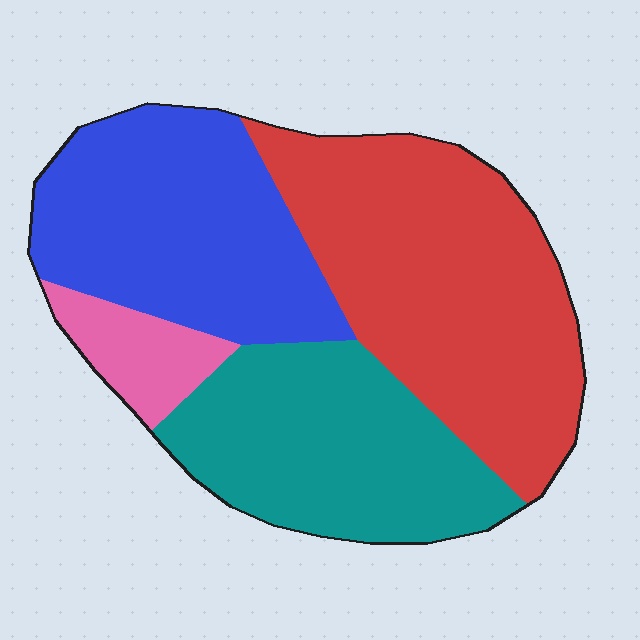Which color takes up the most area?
Red, at roughly 40%.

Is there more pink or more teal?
Teal.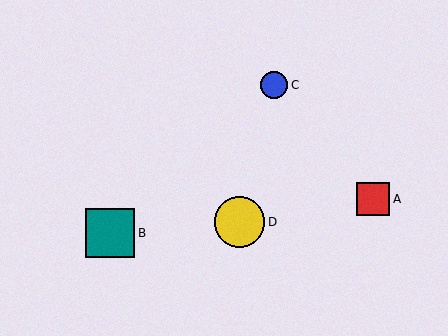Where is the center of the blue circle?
The center of the blue circle is at (274, 85).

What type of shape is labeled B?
Shape B is a teal square.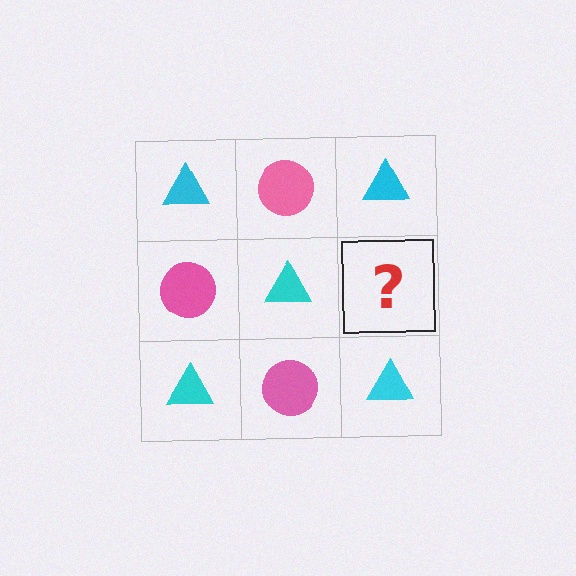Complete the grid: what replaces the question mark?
The question mark should be replaced with a pink circle.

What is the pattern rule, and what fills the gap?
The rule is that it alternates cyan triangle and pink circle in a checkerboard pattern. The gap should be filled with a pink circle.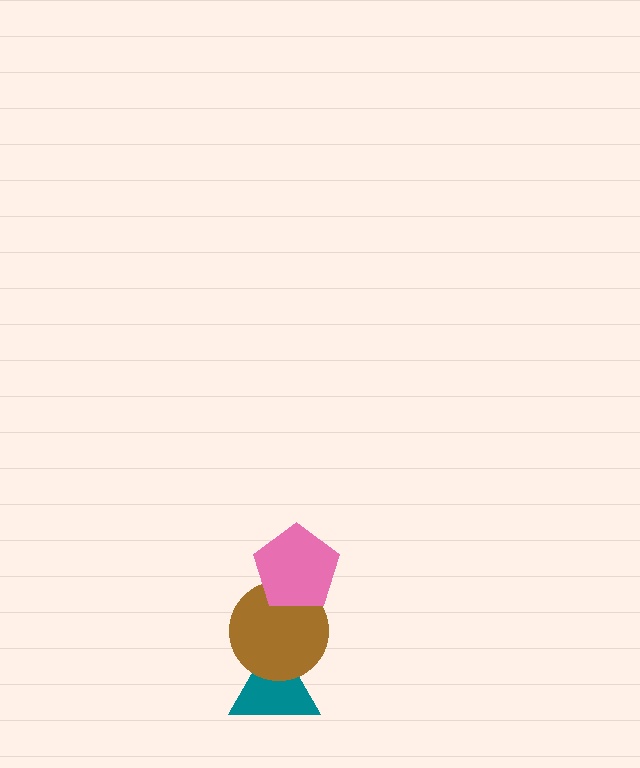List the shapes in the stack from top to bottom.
From top to bottom: the pink pentagon, the brown circle, the teal triangle.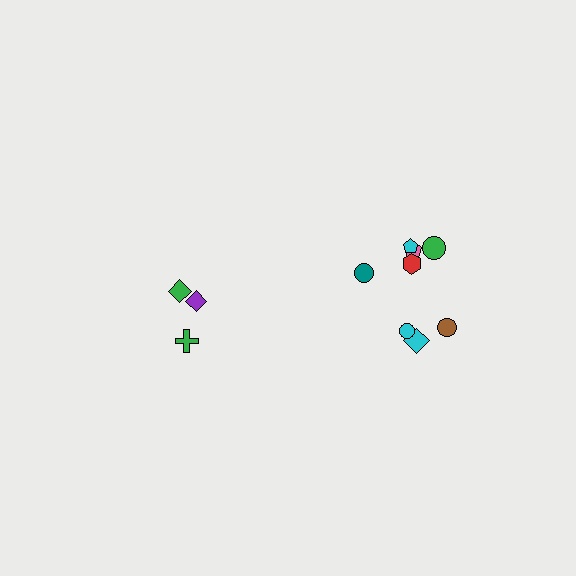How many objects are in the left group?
There are 3 objects.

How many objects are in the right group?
There are 8 objects.